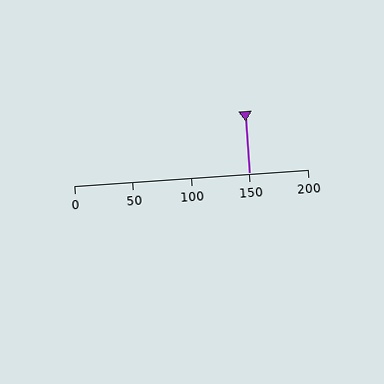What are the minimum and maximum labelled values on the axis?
The axis runs from 0 to 200.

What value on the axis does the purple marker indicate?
The marker indicates approximately 150.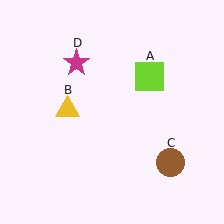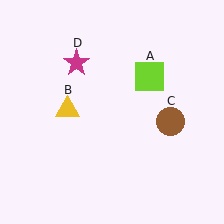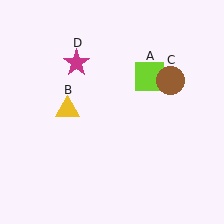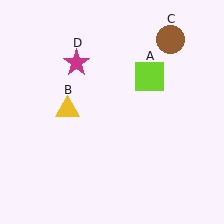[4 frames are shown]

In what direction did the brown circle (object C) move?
The brown circle (object C) moved up.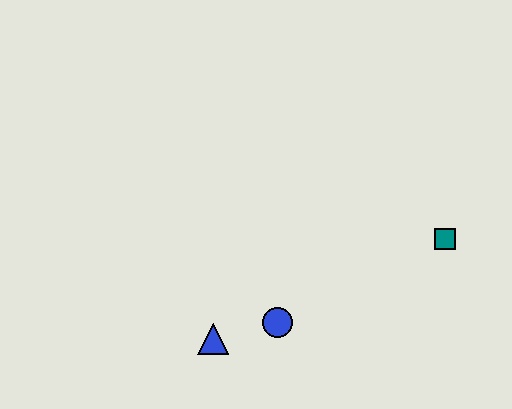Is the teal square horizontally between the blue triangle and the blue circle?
No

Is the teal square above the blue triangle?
Yes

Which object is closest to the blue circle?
The blue triangle is closest to the blue circle.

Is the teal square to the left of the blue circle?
No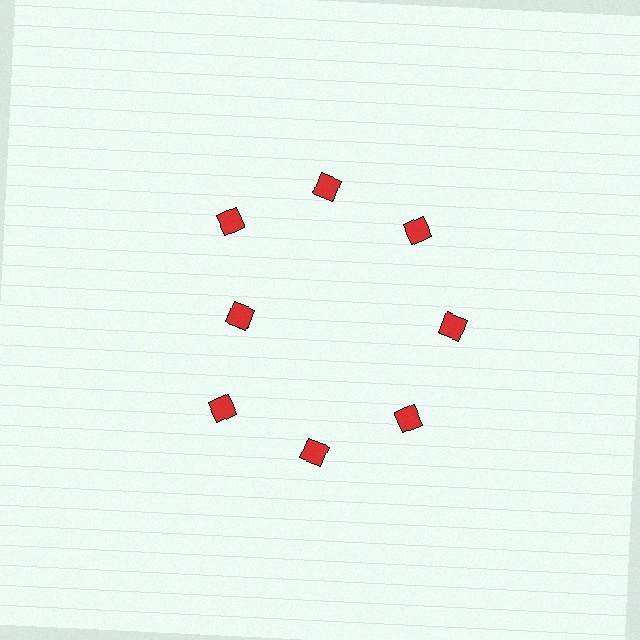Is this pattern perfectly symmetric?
No. The 8 red diamonds are arranged in a ring, but one element near the 9 o'clock position is pulled inward toward the center, breaking the 8-fold rotational symmetry.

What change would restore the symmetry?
The symmetry would be restored by moving it outward, back onto the ring so that all 8 diamonds sit at equal angles and equal distance from the center.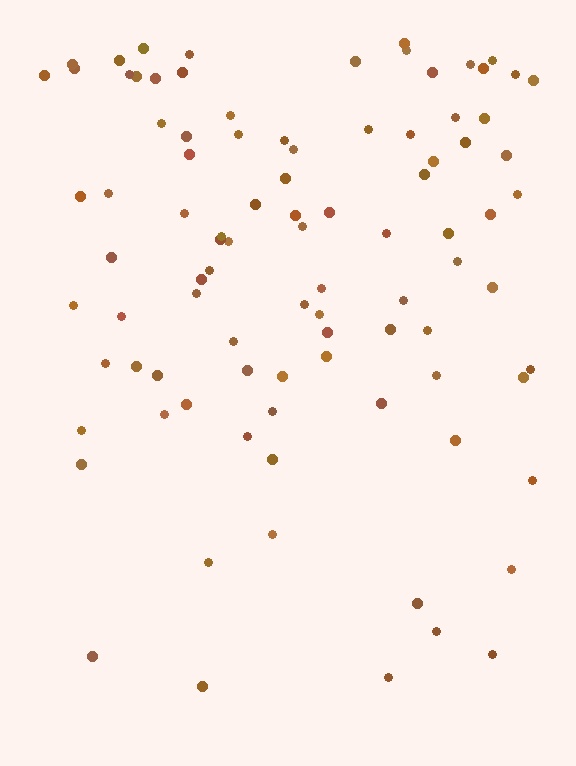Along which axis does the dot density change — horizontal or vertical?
Vertical.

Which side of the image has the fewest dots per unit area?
The bottom.